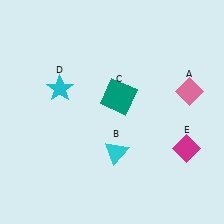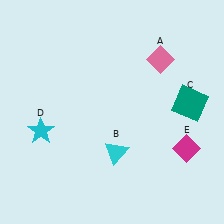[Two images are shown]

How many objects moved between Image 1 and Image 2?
3 objects moved between the two images.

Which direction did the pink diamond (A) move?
The pink diamond (A) moved up.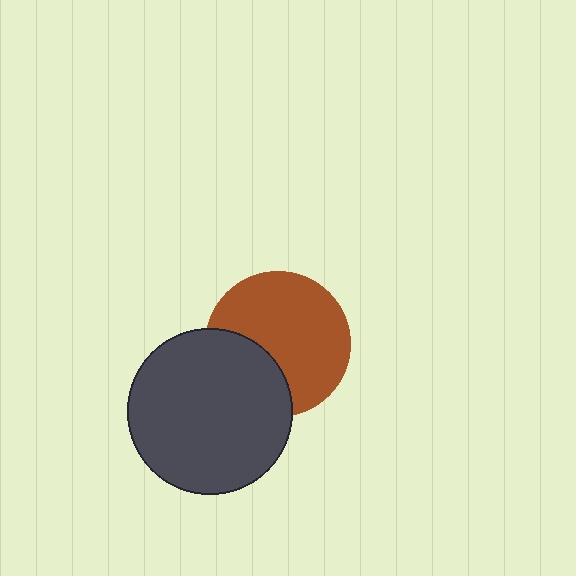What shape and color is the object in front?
The object in front is a dark gray circle.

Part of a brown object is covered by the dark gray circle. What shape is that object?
It is a circle.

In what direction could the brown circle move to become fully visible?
The brown circle could move toward the upper-right. That would shift it out from behind the dark gray circle entirely.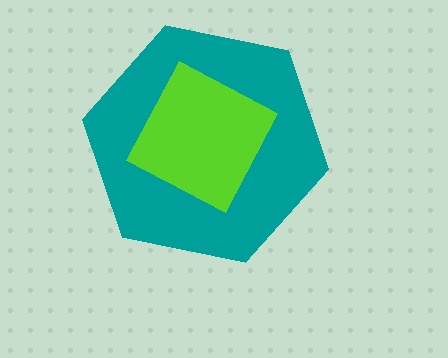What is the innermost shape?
The lime diamond.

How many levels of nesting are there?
2.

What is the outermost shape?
The teal hexagon.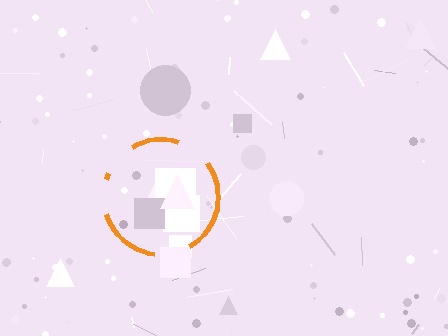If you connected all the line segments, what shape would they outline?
They would outline a circle.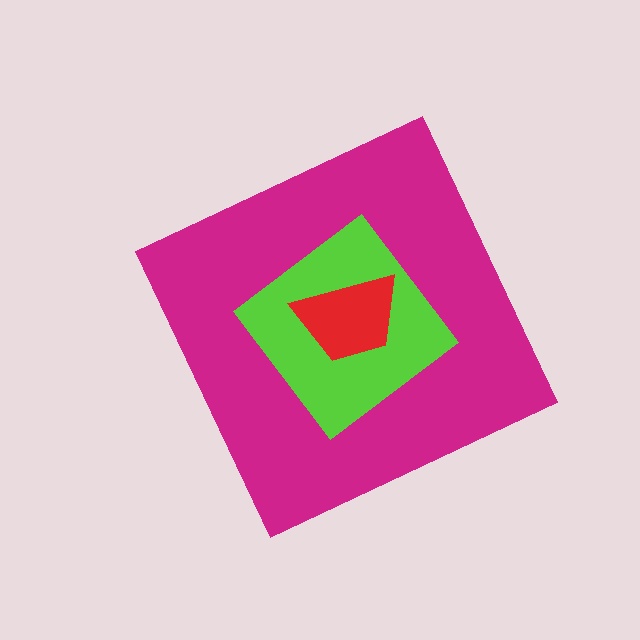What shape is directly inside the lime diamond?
The red trapezoid.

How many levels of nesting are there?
3.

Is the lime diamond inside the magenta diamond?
Yes.